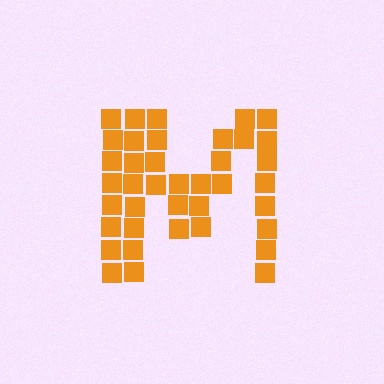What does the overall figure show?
The overall figure shows the letter M.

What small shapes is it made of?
It is made of small squares.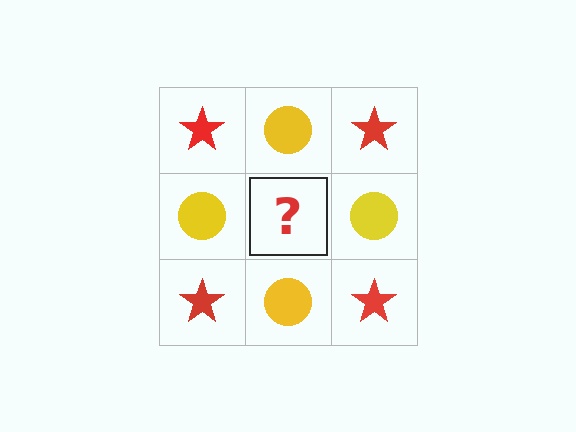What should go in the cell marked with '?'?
The missing cell should contain a red star.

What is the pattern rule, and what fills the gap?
The rule is that it alternates red star and yellow circle in a checkerboard pattern. The gap should be filled with a red star.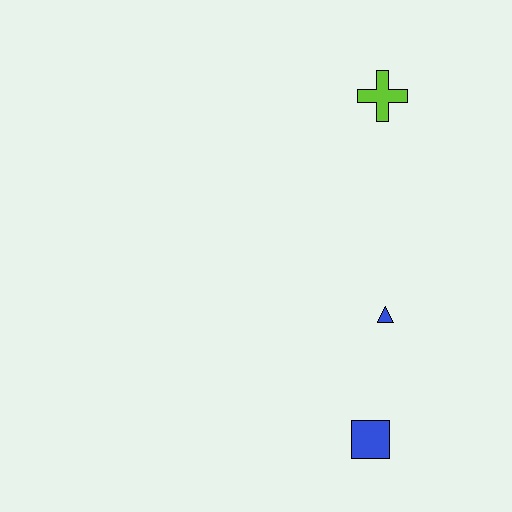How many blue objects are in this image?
There are 2 blue objects.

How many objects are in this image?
There are 3 objects.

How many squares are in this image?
There is 1 square.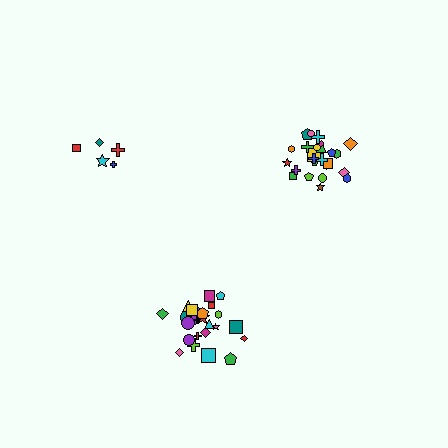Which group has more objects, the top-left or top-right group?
The top-right group.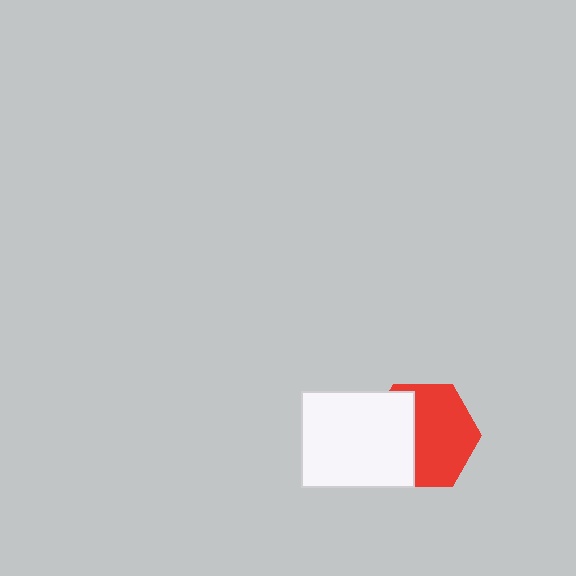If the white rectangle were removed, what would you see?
You would see the complete red hexagon.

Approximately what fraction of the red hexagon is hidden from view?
Roughly 40% of the red hexagon is hidden behind the white rectangle.